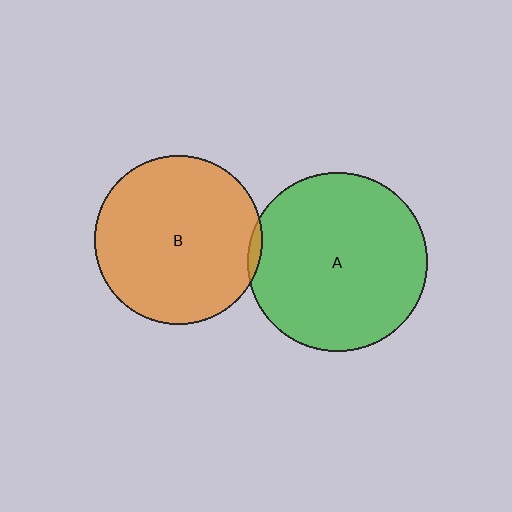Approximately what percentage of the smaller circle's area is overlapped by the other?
Approximately 5%.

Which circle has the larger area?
Circle A (green).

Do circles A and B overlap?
Yes.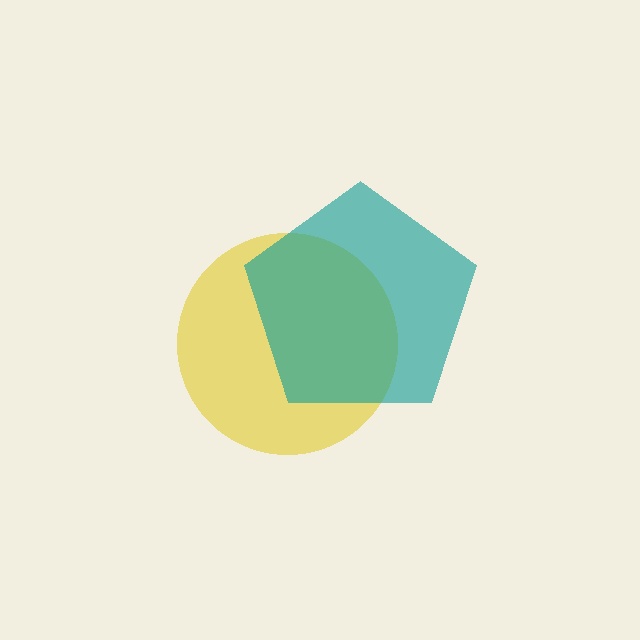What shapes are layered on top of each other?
The layered shapes are: a yellow circle, a teal pentagon.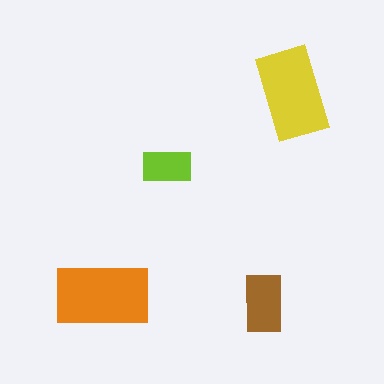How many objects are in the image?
There are 4 objects in the image.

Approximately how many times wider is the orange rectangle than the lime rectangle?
About 2 times wider.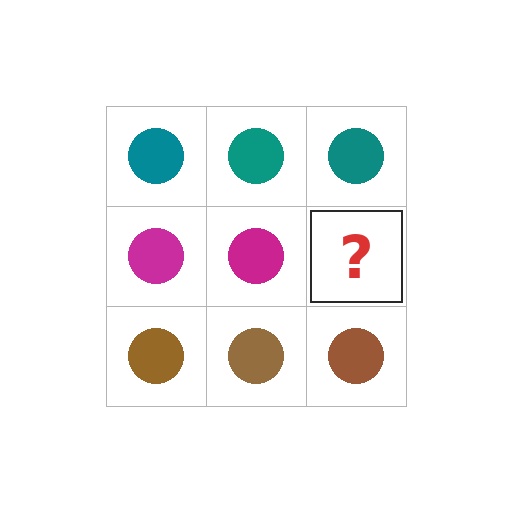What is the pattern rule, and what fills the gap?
The rule is that each row has a consistent color. The gap should be filled with a magenta circle.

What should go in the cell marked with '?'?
The missing cell should contain a magenta circle.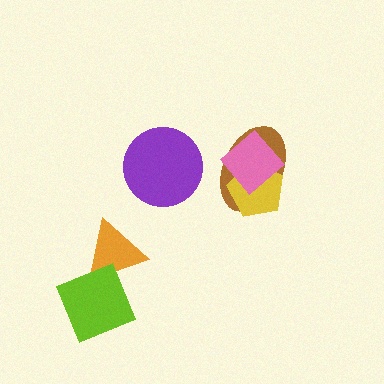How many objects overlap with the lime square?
1 object overlaps with the lime square.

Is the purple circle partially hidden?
No, no other shape covers it.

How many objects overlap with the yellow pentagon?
2 objects overlap with the yellow pentagon.